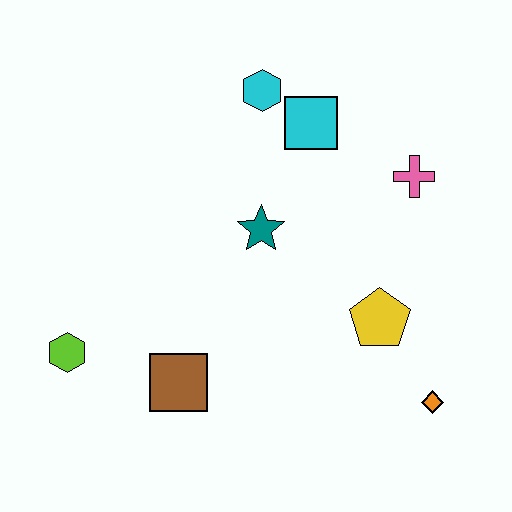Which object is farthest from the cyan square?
The lime hexagon is farthest from the cyan square.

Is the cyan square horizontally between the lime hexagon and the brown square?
No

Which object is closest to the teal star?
The cyan square is closest to the teal star.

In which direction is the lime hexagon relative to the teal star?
The lime hexagon is to the left of the teal star.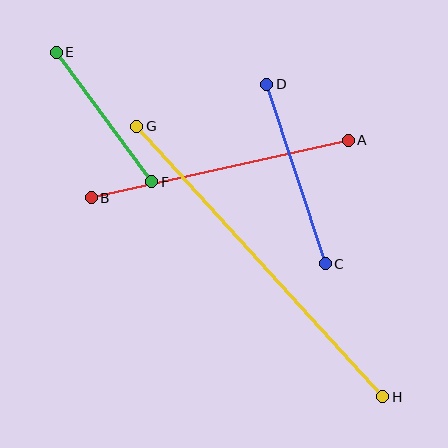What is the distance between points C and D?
The distance is approximately 189 pixels.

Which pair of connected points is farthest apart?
Points G and H are farthest apart.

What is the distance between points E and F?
The distance is approximately 161 pixels.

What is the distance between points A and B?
The distance is approximately 263 pixels.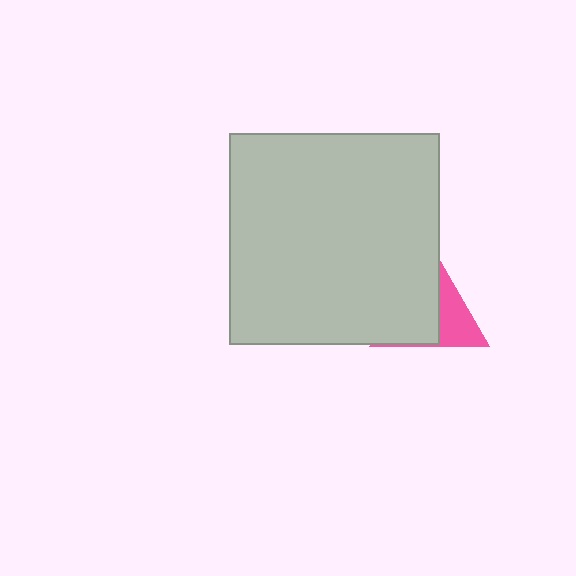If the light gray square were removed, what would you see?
You would see the complete pink triangle.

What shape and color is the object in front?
The object in front is a light gray square.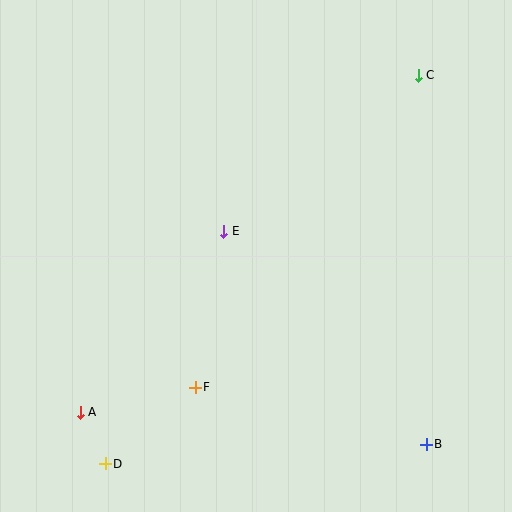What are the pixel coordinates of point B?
Point B is at (426, 444).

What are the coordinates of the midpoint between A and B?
The midpoint between A and B is at (253, 428).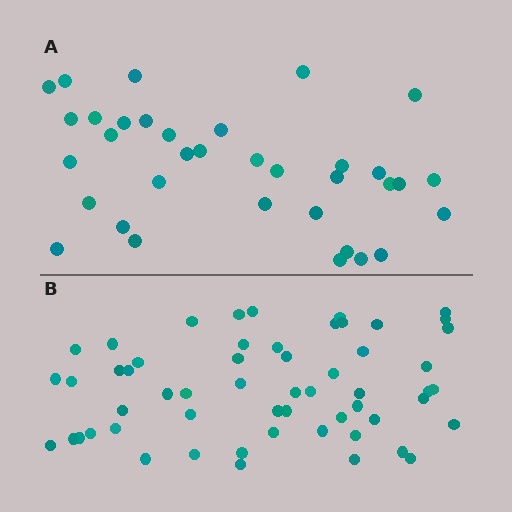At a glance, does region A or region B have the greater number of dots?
Region B (the bottom region) has more dots.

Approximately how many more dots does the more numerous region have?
Region B has approximately 20 more dots than region A.